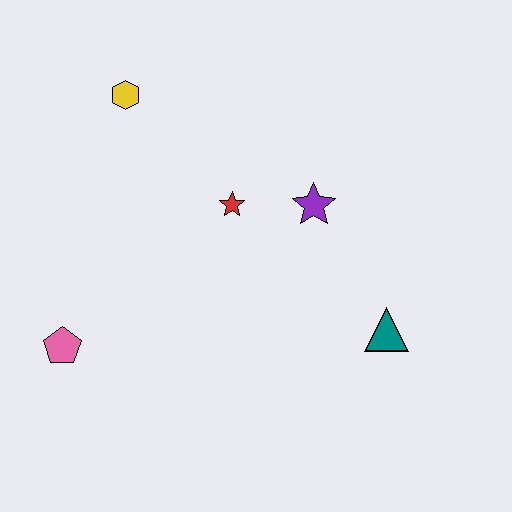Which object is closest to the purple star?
The red star is closest to the purple star.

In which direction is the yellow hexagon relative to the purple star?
The yellow hexagon is to the left of the purple star.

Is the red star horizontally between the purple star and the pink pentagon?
Yes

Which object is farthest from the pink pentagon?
The teal triangle is farthest from the pink pentagon.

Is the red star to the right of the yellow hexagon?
Yes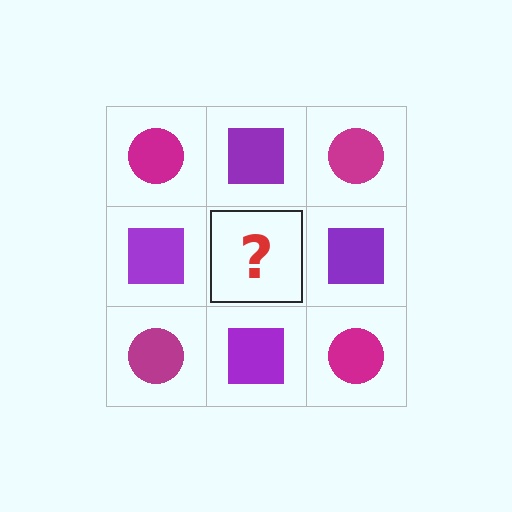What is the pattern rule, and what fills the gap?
The rule is that it alternates magenta circle and purple square in a checkerboard pattern. The gap should be filled with a magenta circle.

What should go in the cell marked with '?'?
The missing cell should contain a magenta circle.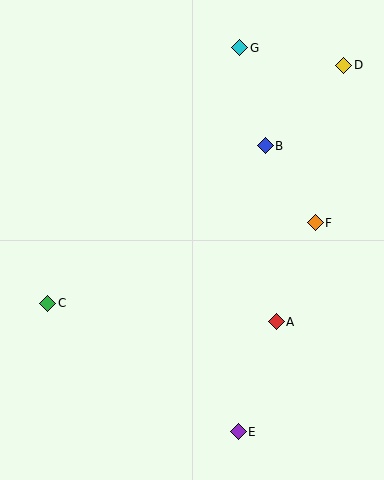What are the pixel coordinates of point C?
Point C is at (48, 303).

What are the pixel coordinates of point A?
Point A is at (276, 322).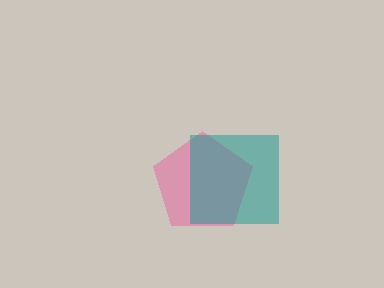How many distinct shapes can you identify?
There are 2 distinct shapes: a pink pentagon, a teal square.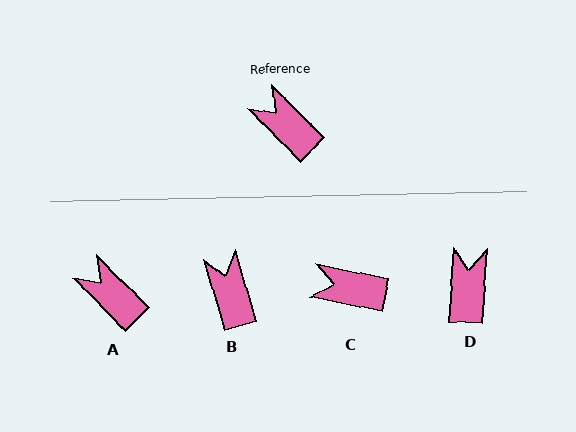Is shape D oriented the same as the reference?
No, it is off by about 48 degrees.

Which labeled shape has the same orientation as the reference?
A.